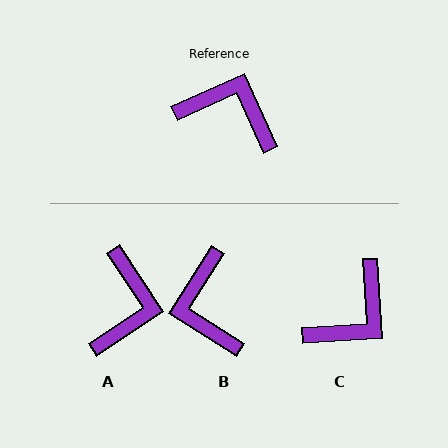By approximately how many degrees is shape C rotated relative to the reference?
Approximately 111 degrees clockwise.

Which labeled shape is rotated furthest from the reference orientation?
B, about 124 degrees away.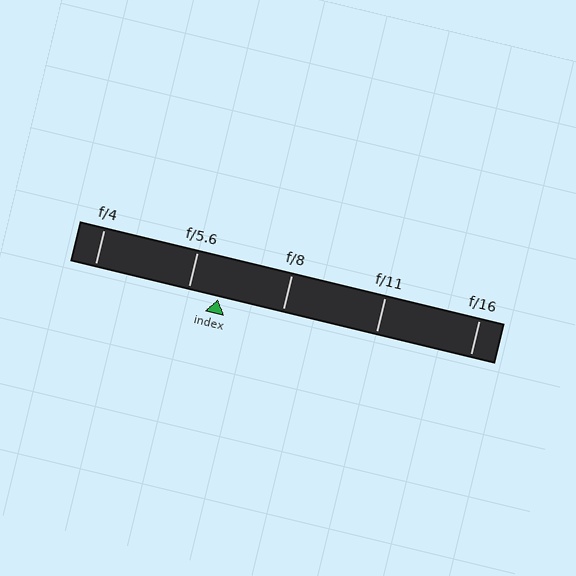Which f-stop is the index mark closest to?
The index mark is closest to f/5.6.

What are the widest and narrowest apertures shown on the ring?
The widest aperture shown is f/4 and the narrowest is f/16.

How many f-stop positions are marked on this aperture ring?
There are 5 f-stop positions marked.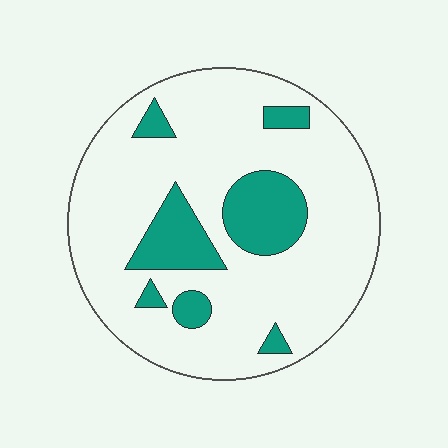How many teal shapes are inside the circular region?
7.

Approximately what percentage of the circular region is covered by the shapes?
Approximately 20%.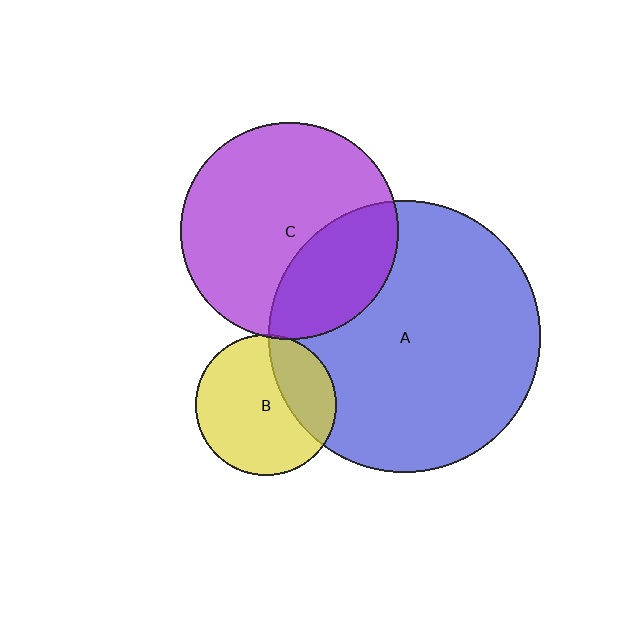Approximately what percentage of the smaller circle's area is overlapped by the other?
Approximately 30%.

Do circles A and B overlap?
Yes.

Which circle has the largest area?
Circle A (blue).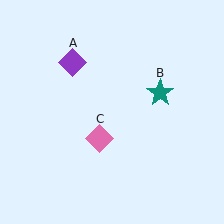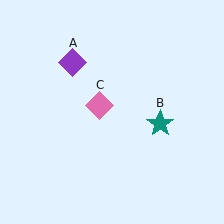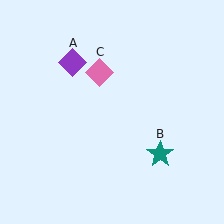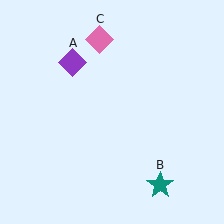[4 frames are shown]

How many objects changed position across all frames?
2 objects changed position: teal star (object B), pink diamond (object C).